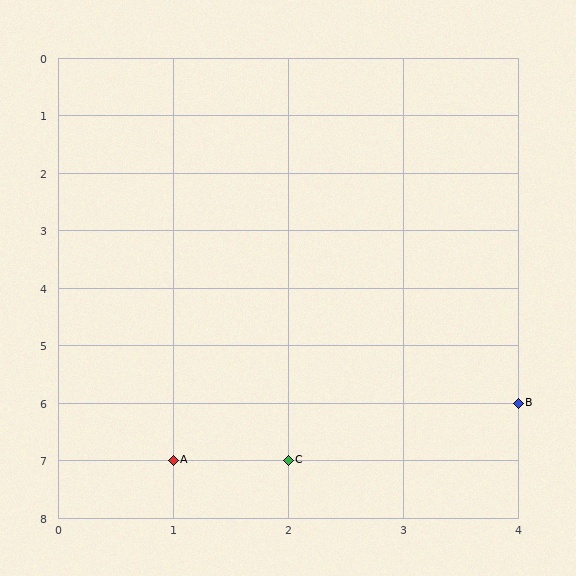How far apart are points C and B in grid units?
Points C and B are 2 columns and 1 row apart (about 2.2 grid units diagonally).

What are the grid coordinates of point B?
Point B is at grid coordinates (4, 6).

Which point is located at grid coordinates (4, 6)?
Point B is at (4, 6).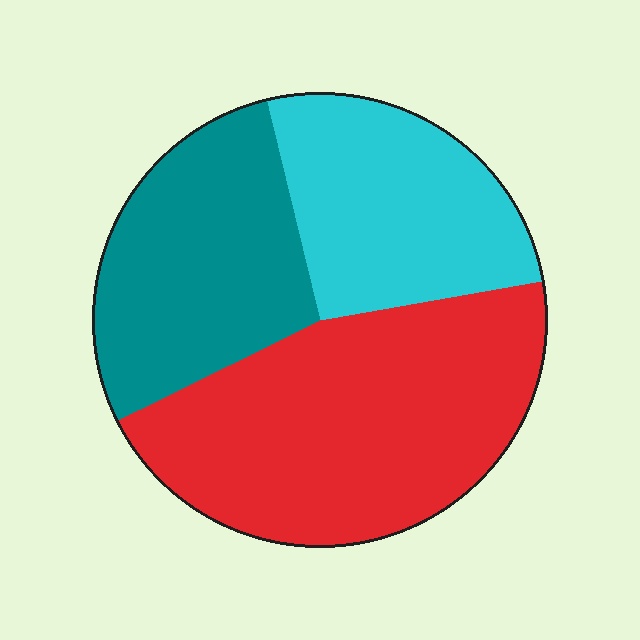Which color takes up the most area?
Red, at roughly 45%.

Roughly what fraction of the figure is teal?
Teal takes up about one quarter (1/4) of the figure.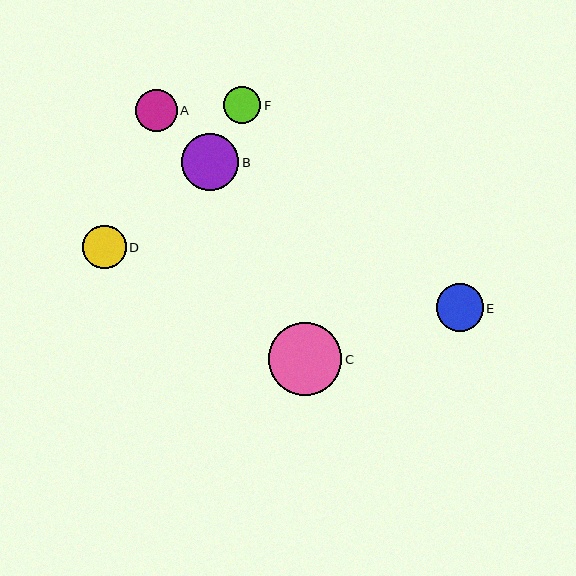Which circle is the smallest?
Circle F is the smallest with a size of approximately 37 pixels.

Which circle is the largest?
Circle C is the largest with a size of approximately 73 pixels.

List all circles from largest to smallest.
From largest to smallest: C, B, E, D, A, F.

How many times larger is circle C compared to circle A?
Circle C is approximately 1.8 times the size of circle A.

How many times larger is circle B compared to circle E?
Circle B is approximately 1.2 times the size of circle E.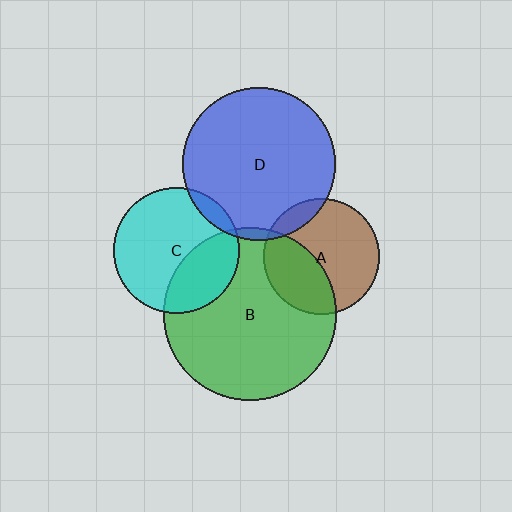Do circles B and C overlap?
Yes.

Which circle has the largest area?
Circle B (green).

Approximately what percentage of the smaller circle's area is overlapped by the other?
Approximately 30%.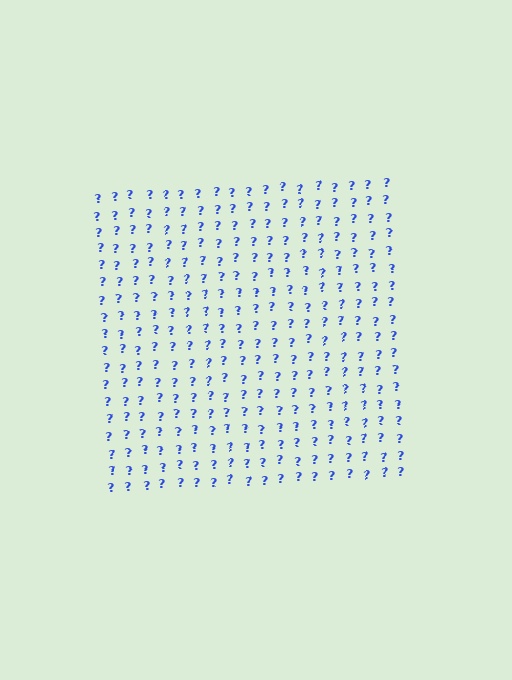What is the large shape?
The large shape is a square.